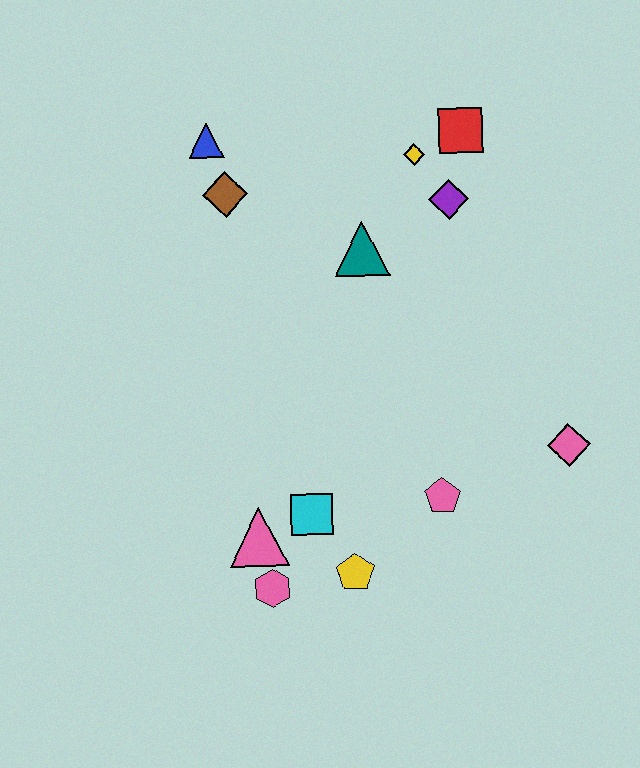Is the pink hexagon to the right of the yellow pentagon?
No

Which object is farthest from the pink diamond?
The blue triangle is farthest from the pink diamond.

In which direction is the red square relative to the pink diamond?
The red square is above the pink diamond.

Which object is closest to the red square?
The yellow diamond is closest to the red square.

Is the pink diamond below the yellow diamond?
Yes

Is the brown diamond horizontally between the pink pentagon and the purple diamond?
No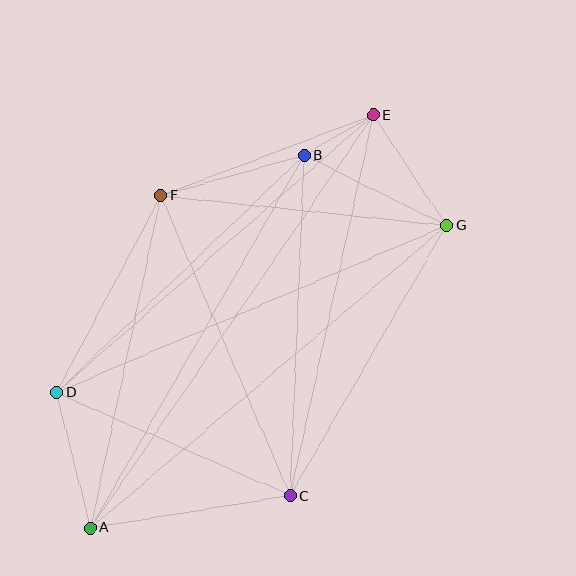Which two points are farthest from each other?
Points A and E are farthest from each other.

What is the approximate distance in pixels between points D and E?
The distance between D and E is approximately 421 pixels.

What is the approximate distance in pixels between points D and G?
The distance between D and G is approximately 424 pixels.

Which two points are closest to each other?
Points B and E are closest to each other.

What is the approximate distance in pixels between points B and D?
The distance between B and D is approximately 343 pixels.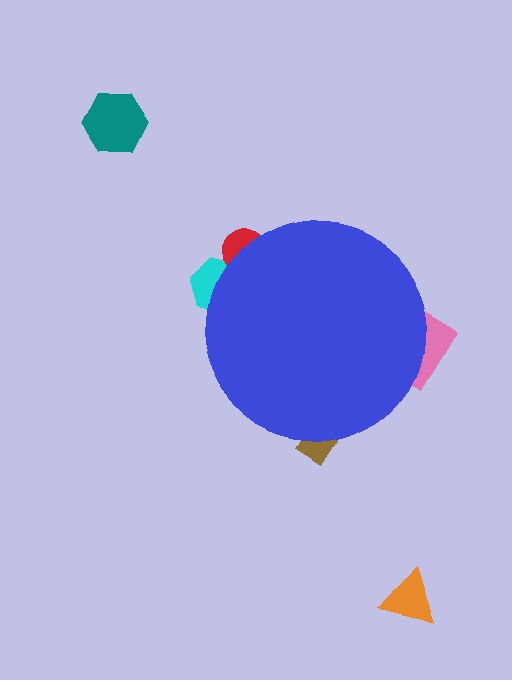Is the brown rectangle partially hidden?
Yes, the brown rectangle is partially hidden behind the blue circle.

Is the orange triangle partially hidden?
No, the orange triangle is fully visible.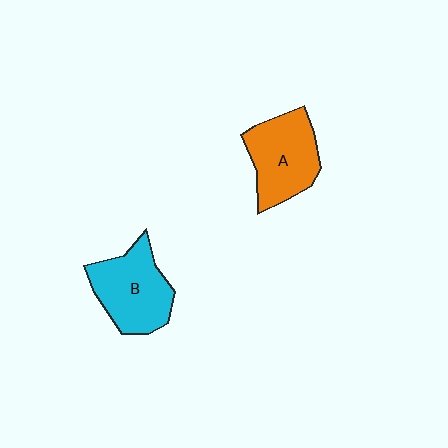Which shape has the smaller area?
Shape A (orange).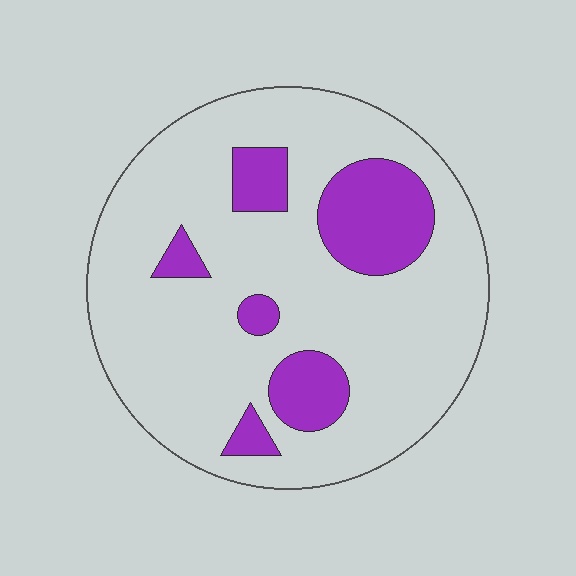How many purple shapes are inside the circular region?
6.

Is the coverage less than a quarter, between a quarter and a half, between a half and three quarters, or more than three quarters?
Less than a quarter.